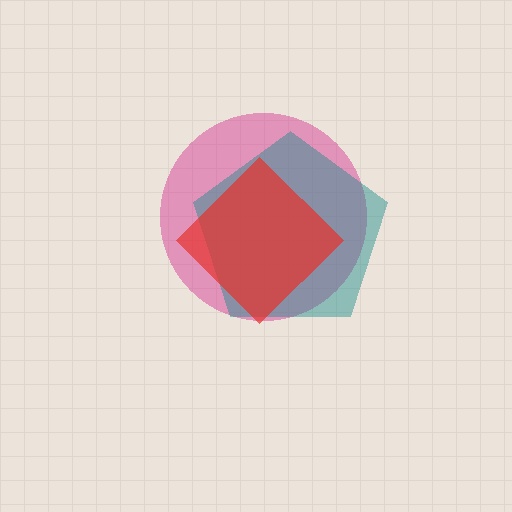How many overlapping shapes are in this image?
There are 3 overlapping shapes in the image.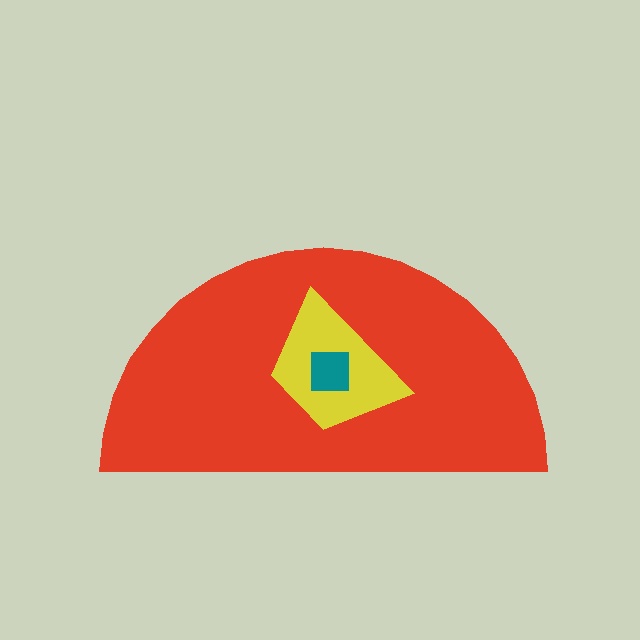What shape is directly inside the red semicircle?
The yellow trapezoid.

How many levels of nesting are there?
3.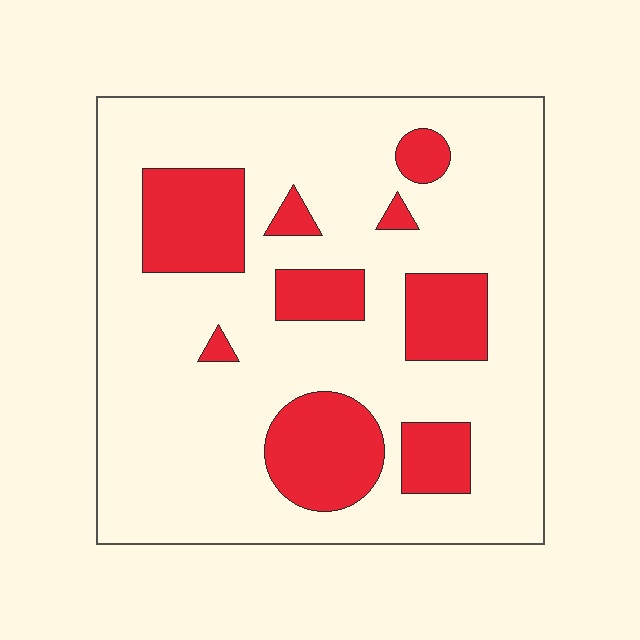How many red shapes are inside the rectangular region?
9.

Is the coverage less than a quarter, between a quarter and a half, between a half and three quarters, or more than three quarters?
Less than a quarter.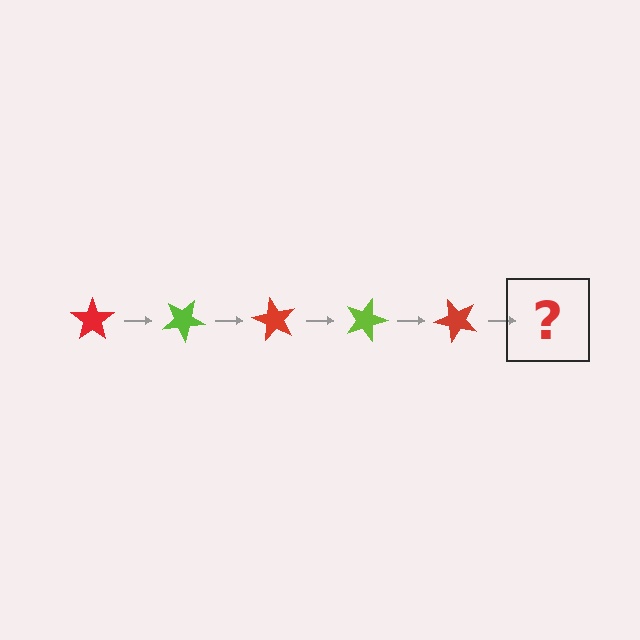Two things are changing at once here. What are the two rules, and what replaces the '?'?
The two rules are that it rotates 30 degrees each step and the color cycles through red and lime. The '?' should be a lime star, rotated 150 degrees from the start.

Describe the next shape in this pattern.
It should be a lime star, rotated 150 degrees from the start.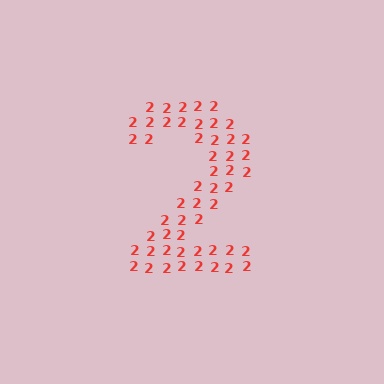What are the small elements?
The small elements are digit 2's.